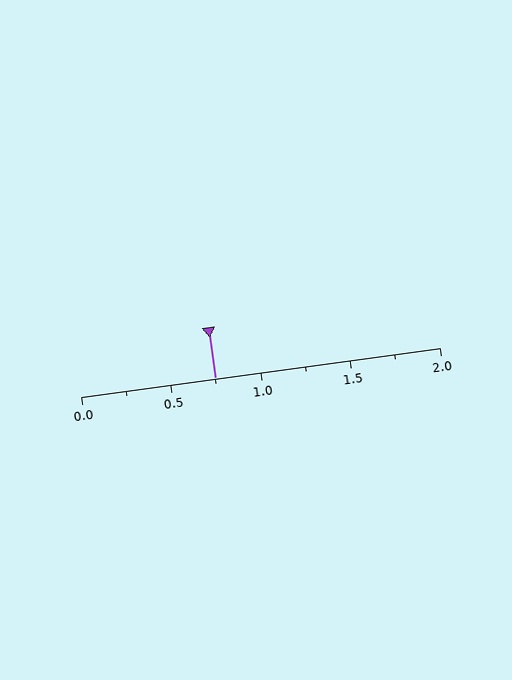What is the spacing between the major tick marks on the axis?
The major ticks are spaced 0.5 apart.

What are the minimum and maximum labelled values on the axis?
The axis runs from 0.0 to 2.0.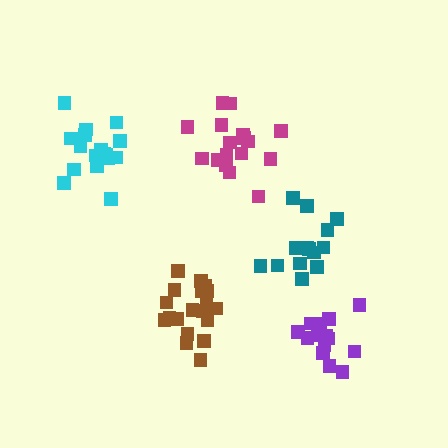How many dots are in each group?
Group 1: 19 dots, Group 2: 18 dots, Group 3: 14 dots, Group 4: 14 dots, Group 5: 18 dots (83 total).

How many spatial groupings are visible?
There are 5 spatial groupings.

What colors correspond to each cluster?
The clusters are colored: brown, cyan, teal, purple, magenta.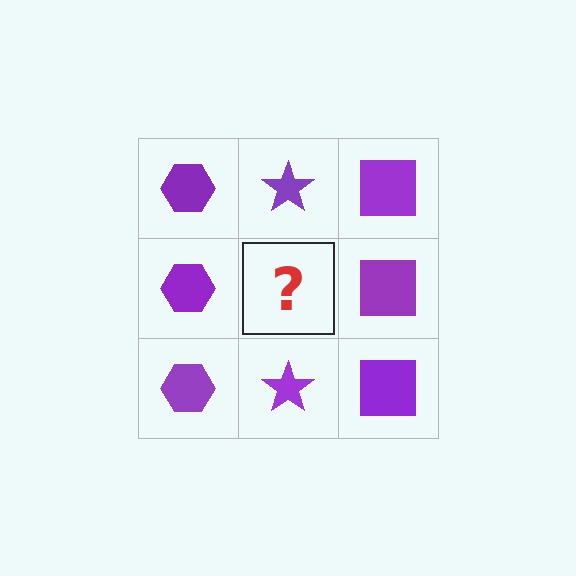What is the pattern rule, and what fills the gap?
The rule is that each column has a consistent shape. The gap should be filled with a purple star.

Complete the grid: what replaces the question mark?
The question mark should be replaced with a purple star.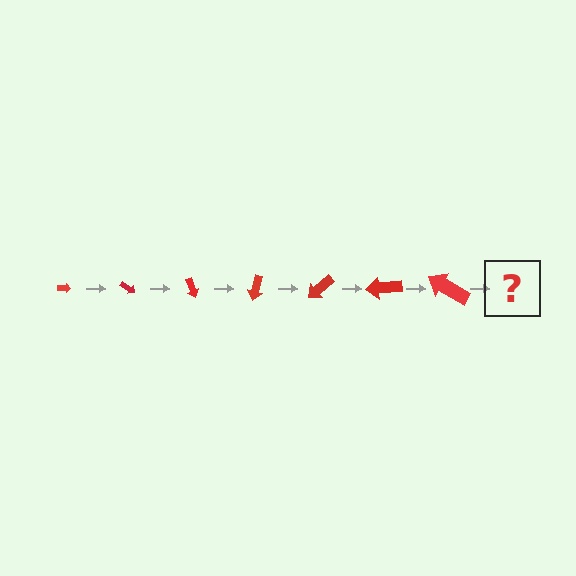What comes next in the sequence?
The next element should be an arrow, larger than the previous one and rotated 245 degrees from the start.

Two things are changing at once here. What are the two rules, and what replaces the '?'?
The two rules are that the arrow grows larger each step and it rotates 35 degrees each step. The '?' should be an arrow, larger than the previous one and rotated 245 degrees from the start.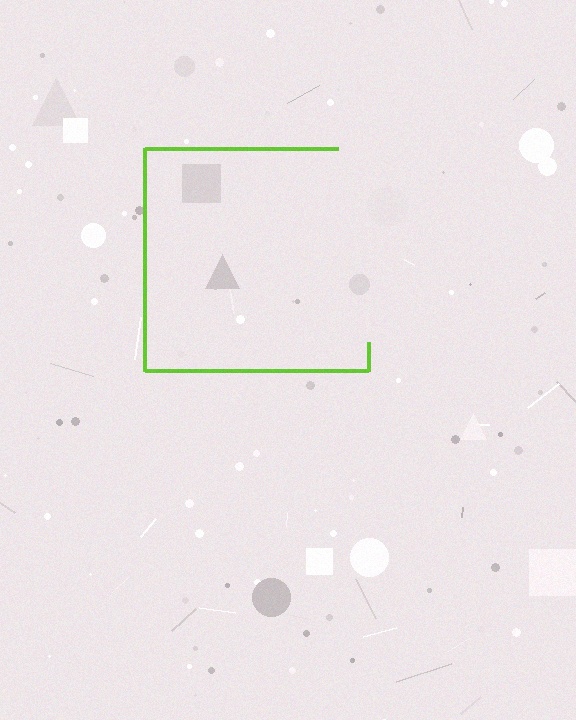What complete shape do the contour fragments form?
The contour fragments form a square.